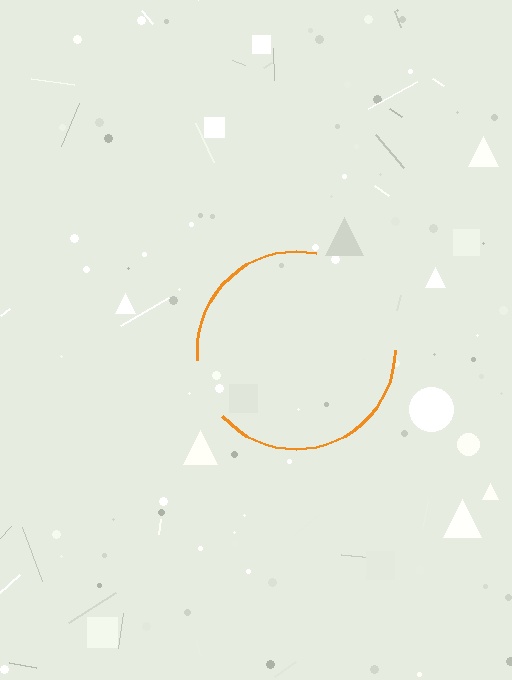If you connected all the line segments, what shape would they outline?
They would outline a circle.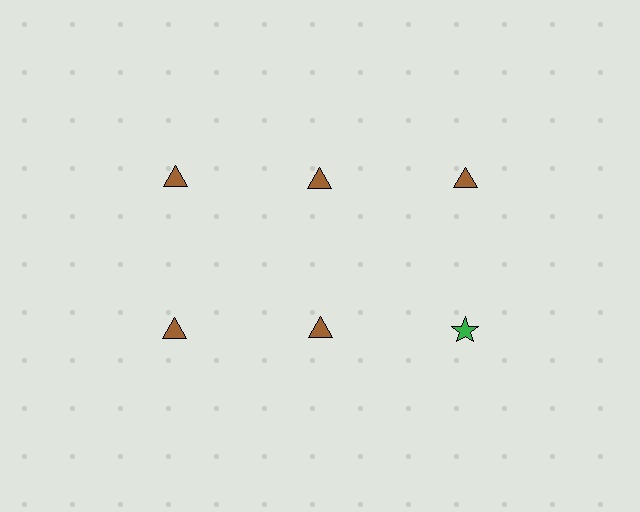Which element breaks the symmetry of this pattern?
The green star in the second row, center column breaks the symmetry. All other shapes are brown triangles.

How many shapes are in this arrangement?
There are 6 shapes arranged in a grid pattern.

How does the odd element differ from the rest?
It differs in both color (green instead of brown) and shape (star instead of triangle).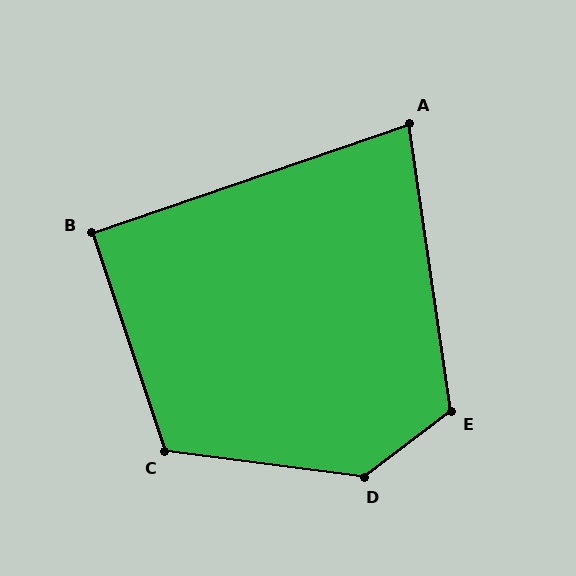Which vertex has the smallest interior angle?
A, at approximately 79 degrees.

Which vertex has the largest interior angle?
D, at approximately 135 degrees.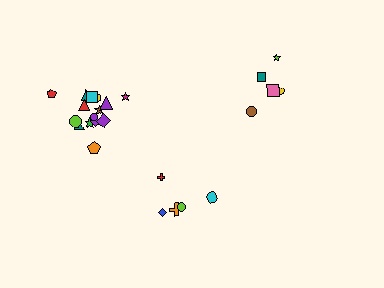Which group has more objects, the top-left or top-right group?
The top-left group.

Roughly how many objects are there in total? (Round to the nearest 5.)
Roughly 25 objects in total.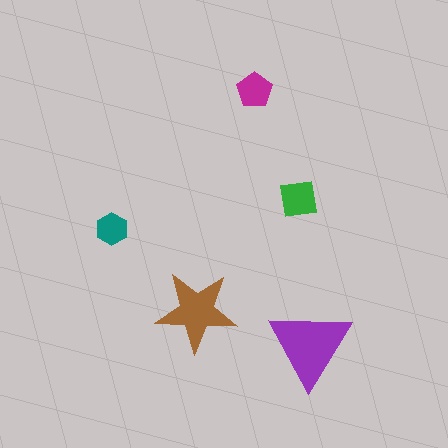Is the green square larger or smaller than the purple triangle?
Smaller.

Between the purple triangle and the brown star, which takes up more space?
The purple triangle.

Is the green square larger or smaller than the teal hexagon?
Larger.